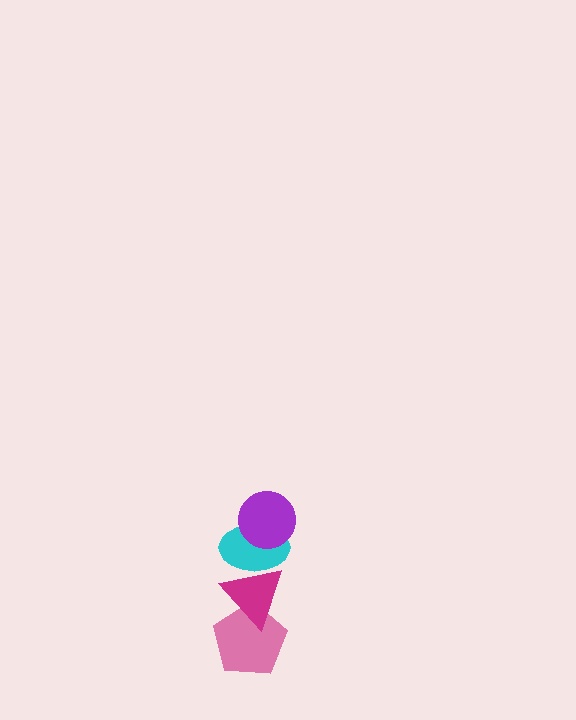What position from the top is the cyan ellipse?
The cyan ellipse is 2nd from the top.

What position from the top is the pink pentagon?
The pink pentagon is 4th from the top.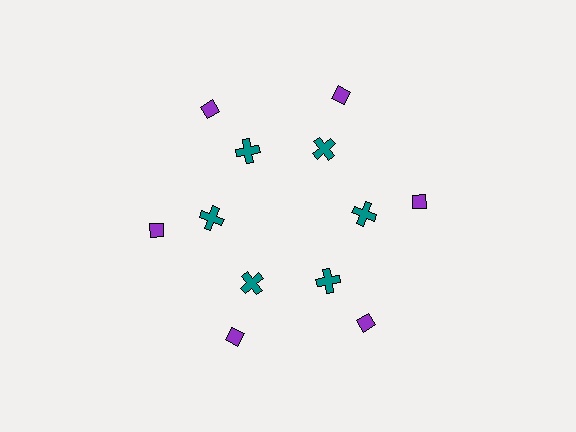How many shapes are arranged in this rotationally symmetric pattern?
There are 12 shapes, arranged in 6 groups of 2.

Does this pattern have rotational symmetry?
Yes, this pattern has 6-fold rotational symmetry. It looks the same after rotating 60 degrees around the center.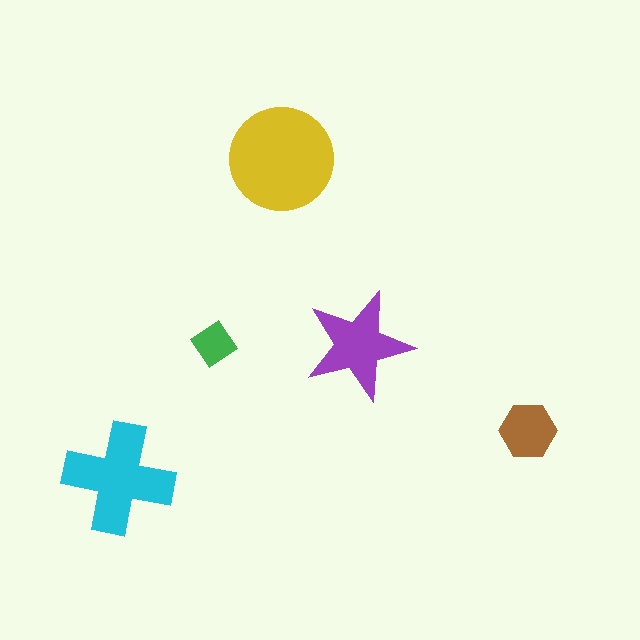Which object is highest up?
The yellow circle is topmost.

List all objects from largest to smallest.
The yellow circle, the cyan cross, the purple star, the brown hexagon, the green diamond.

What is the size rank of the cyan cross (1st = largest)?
2nd.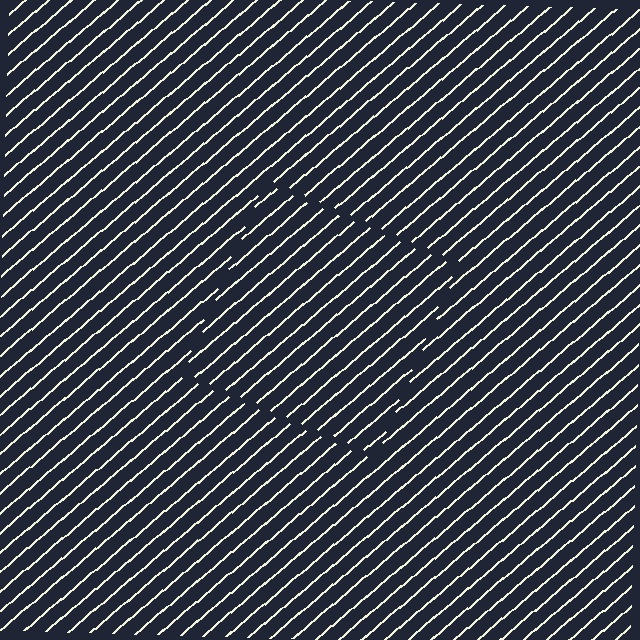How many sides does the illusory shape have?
4 sides — the line-ends trace a square.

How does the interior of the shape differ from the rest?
The interior of the shape contains the same grating, shifted by half a period — the contour is defined by the phase discontinuity where line-ends from the inner and outer gratings abut.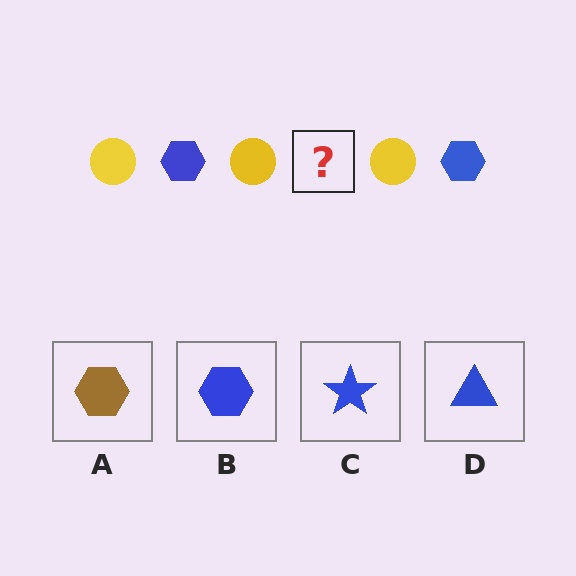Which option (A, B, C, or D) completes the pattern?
B.